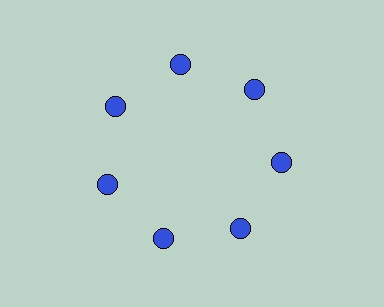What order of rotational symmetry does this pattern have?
This pattern has 7-fold rotational symmetry.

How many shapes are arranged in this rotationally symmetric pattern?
There are 7 shapes, arranged in 7 groups of 1.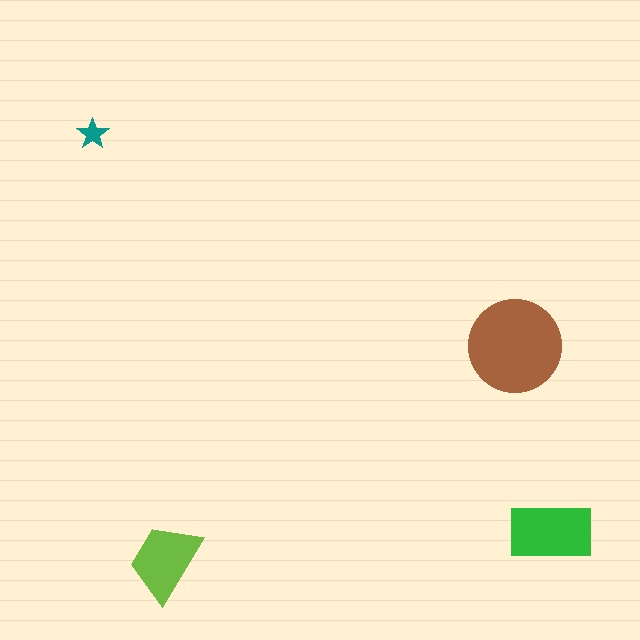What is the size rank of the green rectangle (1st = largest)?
2nd.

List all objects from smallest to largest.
The teal star, the lime trapezoid, the green rectangle, the brown circle.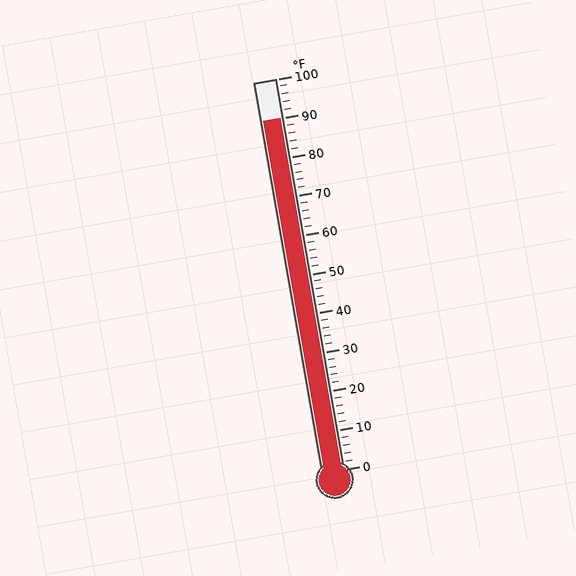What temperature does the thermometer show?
The thermometer shows approximately 90°F.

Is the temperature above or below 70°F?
The temperature is above 70°F.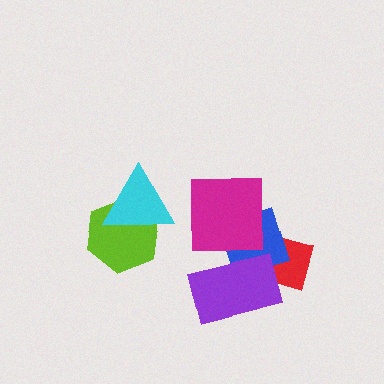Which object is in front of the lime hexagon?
The cyan triangle is in front of the lime hexagon.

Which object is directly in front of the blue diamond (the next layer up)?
The purple rectangle is directly in front of the blue diamond.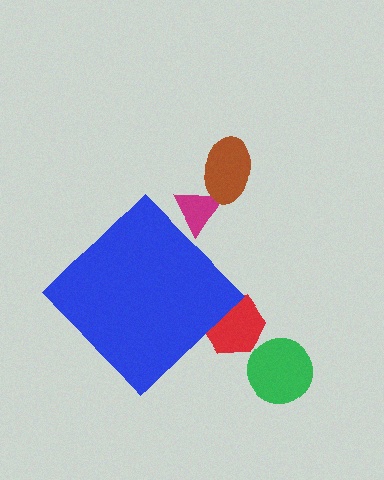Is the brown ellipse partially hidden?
No, the brown ellipse is fully visible.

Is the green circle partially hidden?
No, the green circle is fully visible.